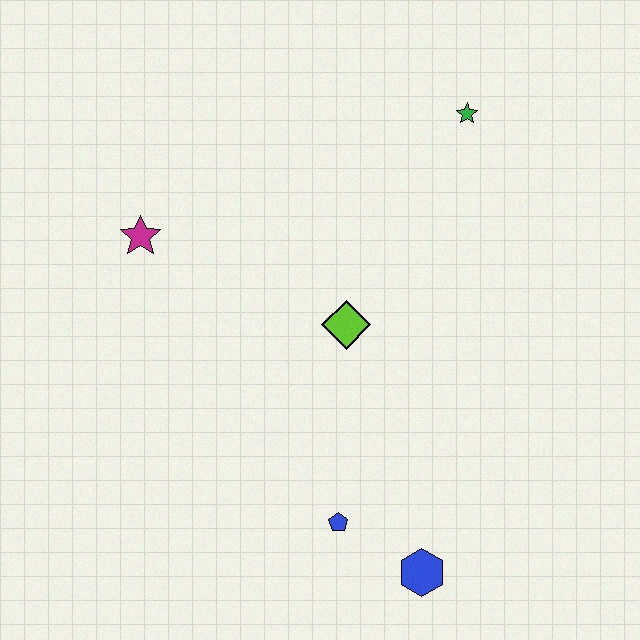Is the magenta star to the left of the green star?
Yes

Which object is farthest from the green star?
The blue hexagon is farthest from the green star.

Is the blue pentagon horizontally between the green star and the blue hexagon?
No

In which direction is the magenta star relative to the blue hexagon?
The magenta star is above the blue hexagon.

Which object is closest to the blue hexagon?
The blue pentagon is closest to the blue hexagon.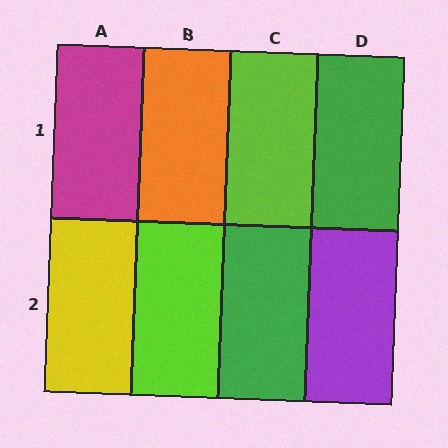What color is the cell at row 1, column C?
Lime.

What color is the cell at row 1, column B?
Orange.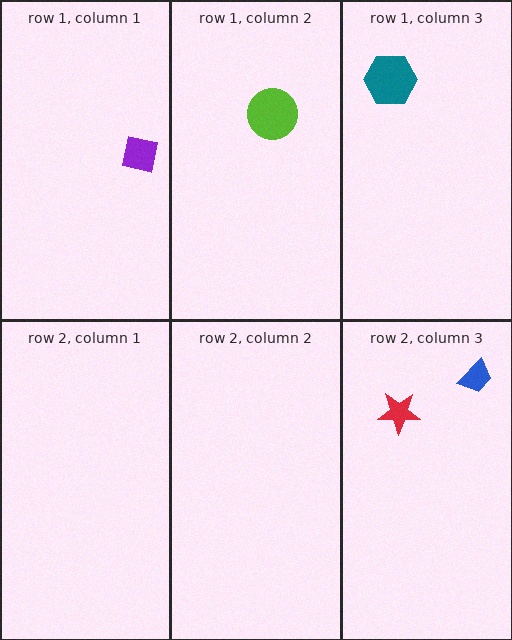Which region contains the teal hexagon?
The row 1, column 3 region.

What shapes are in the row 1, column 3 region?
The teal hexagon.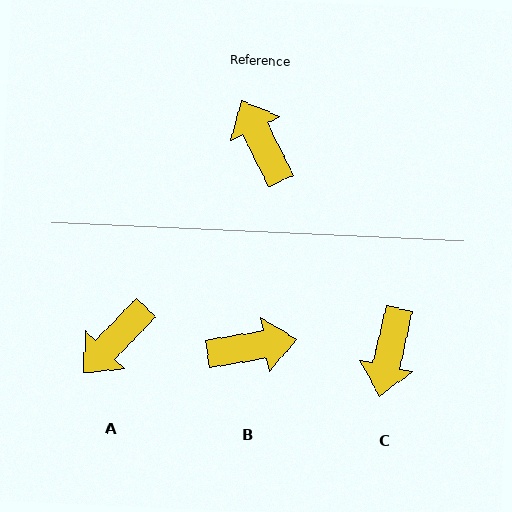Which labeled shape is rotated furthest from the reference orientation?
C, about 141 degrees away.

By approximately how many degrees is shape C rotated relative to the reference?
Approximately 141 degrees counter-clockwise.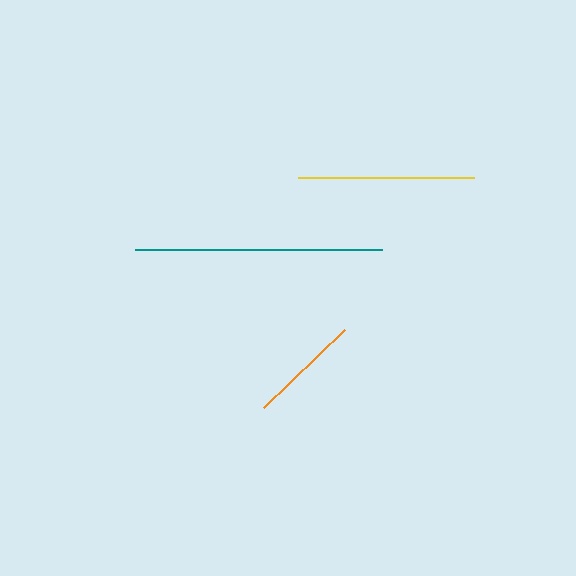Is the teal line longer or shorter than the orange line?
The teal line is longer than the orange line.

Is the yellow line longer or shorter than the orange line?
The yellow line is longer than the orange line.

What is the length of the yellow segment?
The yellow segment is approximately 176 pixels long.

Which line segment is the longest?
The teal line is the longest at approximately 246 pixels.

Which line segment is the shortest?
The orange line is the shortest at approximately 113 pixels.